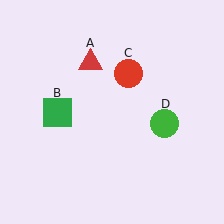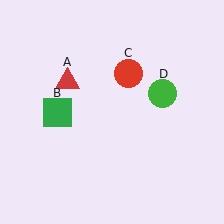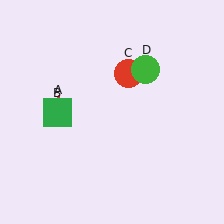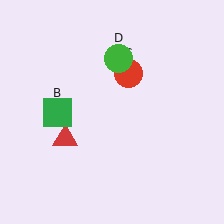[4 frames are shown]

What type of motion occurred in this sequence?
The red triangle (object A), green circle (object D) rotated counterclockwise around the center of the scene.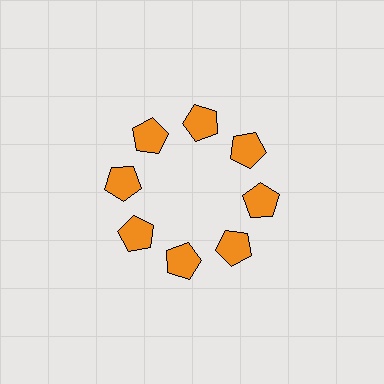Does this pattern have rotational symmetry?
Yes, this pattern has 8-fold rotational symmetry. It looks the same after rotating 45 degrees around the center.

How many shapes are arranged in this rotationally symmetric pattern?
There are 8 shapes, arranged in 8 groups of 1.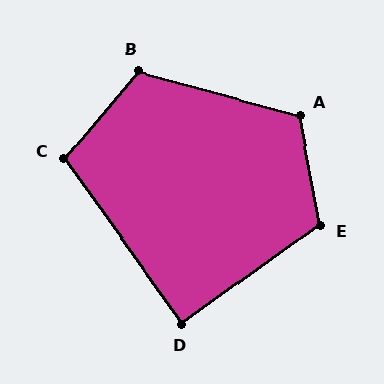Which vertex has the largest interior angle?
A, at approximately 116 degrees.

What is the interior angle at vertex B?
Approximately 115 degrees (obtuse).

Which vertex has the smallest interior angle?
D, at approximately 90 degrees.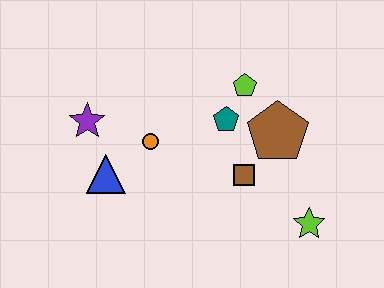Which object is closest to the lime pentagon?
The teal pentagon is closest to the lime pentagon.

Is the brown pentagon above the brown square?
Yes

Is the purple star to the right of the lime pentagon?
No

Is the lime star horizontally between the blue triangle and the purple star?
No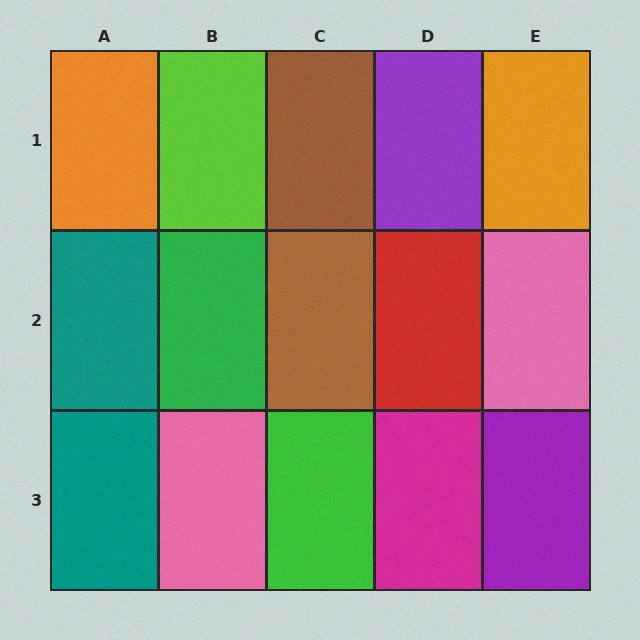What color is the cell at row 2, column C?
Brown.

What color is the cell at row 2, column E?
Pink.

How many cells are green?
2 cells are green.